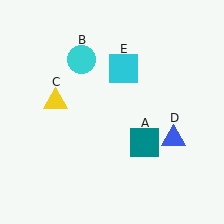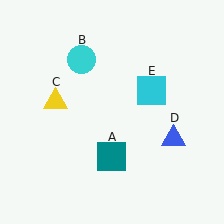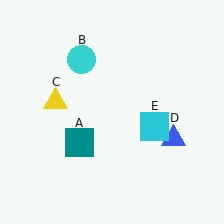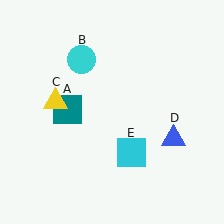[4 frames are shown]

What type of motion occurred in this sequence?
The teal square (object A), cyan square (object E) rotated clockwise around the center of the scene.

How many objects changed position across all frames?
2 objects changed position: teal square (object A), cyan square (object E).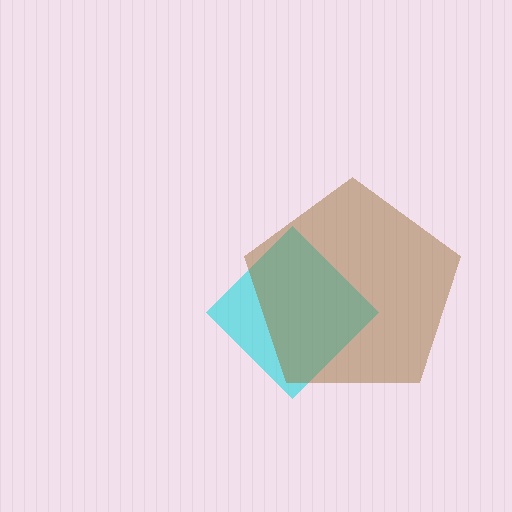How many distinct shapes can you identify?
There are 2 distinct shapes: a cyan diamond, a brown pentagon.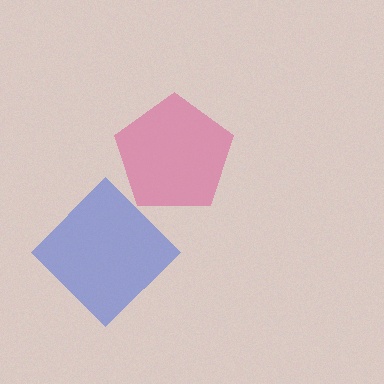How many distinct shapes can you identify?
There are 2 distinct shapes: a pink pentagon, a blue diamond.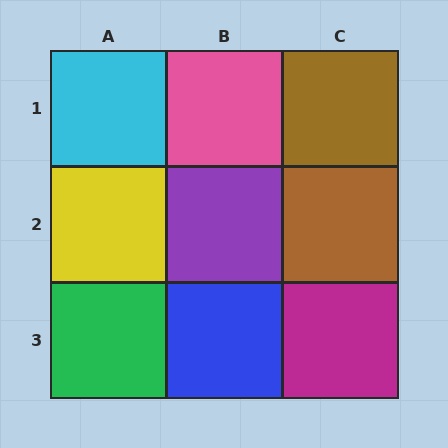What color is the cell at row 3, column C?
Magenta.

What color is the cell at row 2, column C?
Brown.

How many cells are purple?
1 cell is purple.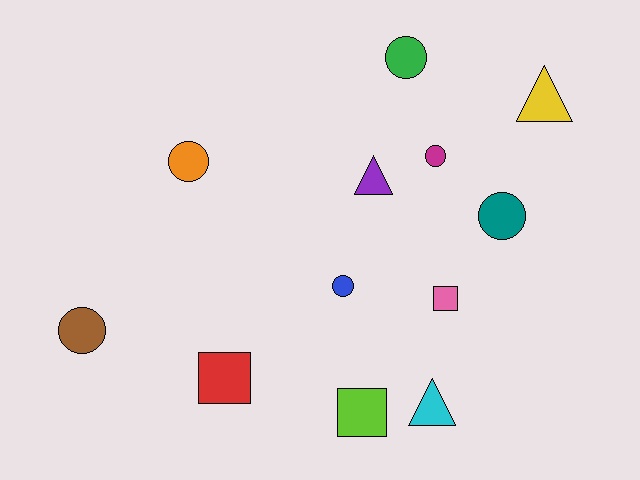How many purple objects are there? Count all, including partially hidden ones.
There is 1 purple object.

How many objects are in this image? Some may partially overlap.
There are 12 objects.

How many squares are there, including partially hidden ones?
There are 3 squares.